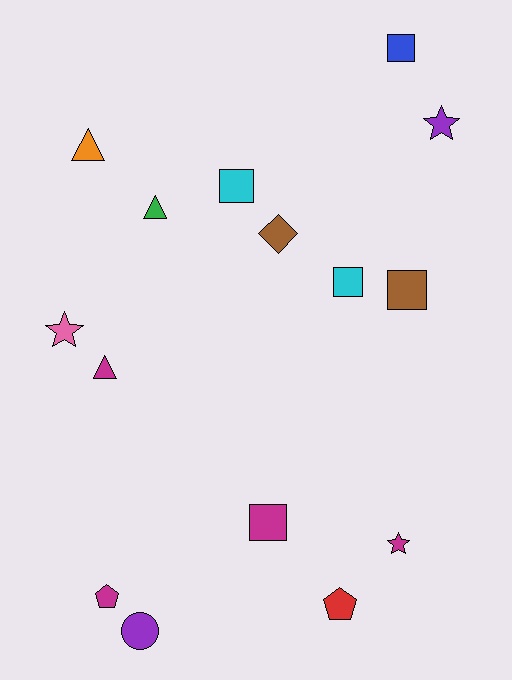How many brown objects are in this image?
There are 2 brown objects.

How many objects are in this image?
There are 15 objects.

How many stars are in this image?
There are 3 stars.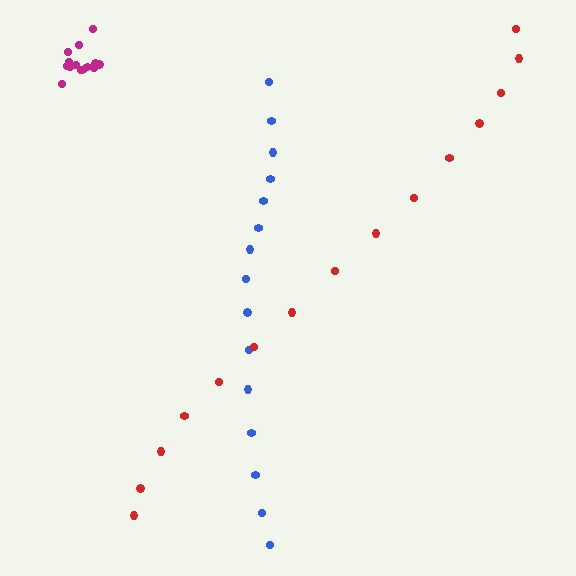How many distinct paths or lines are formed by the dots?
There are 3 distinct paths.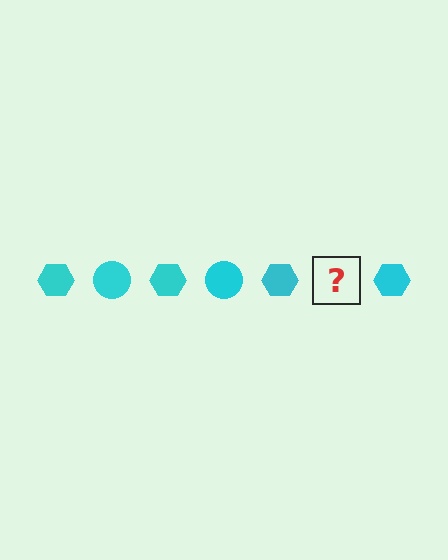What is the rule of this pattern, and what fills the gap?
The rule is that the pattern cycles through hexagon, circle shapes in cyan. The gap should be filled with a cyan circle.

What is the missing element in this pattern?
The missing element is a cyan circle.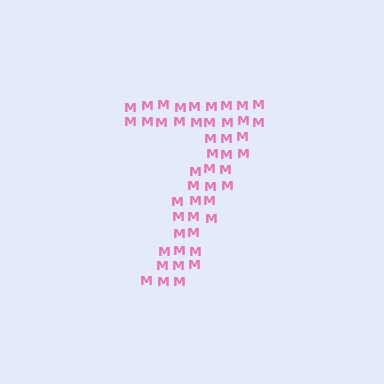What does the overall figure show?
The overall figure shows the digit 7.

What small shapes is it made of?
It is made of small letter M's.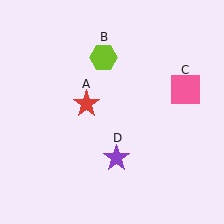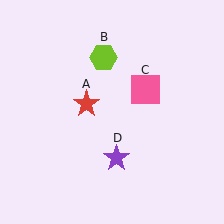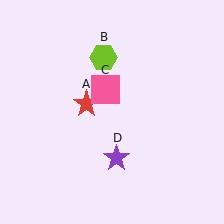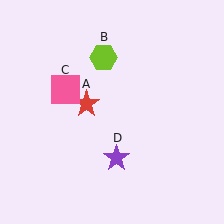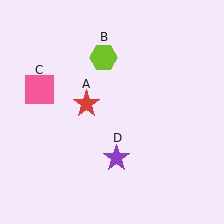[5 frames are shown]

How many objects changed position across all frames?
1 object changed position: pink square (object C).